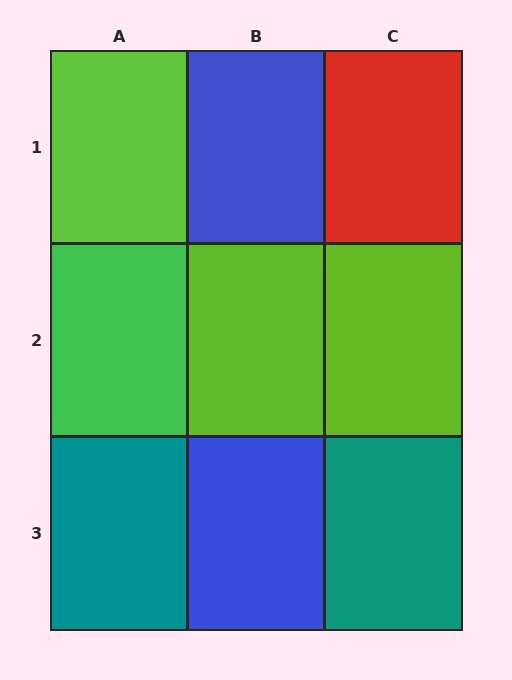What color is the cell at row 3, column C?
Teal.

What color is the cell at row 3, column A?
Teal.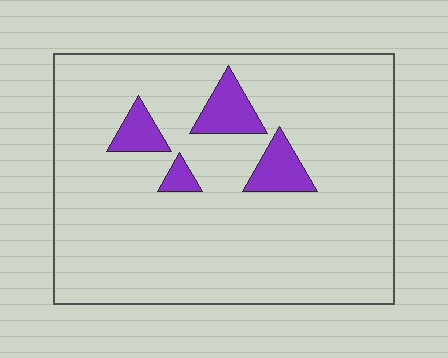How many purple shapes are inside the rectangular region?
4.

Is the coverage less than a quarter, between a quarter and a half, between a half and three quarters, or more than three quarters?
Less than a quarter.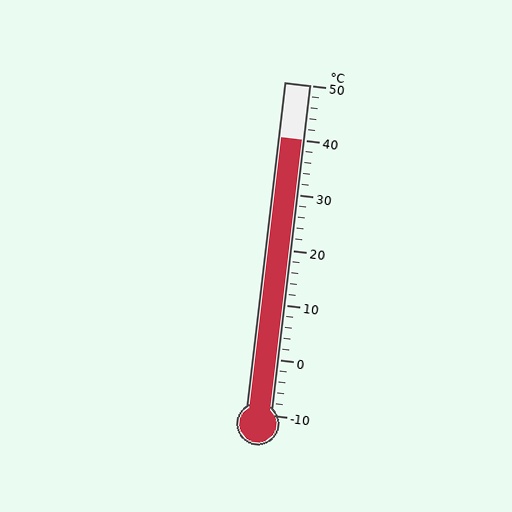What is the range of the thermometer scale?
The thermometer scale ranges from -10°C to 50°C.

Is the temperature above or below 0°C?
The temperature is above 0°C.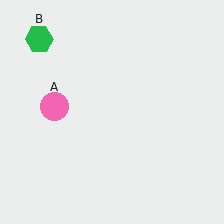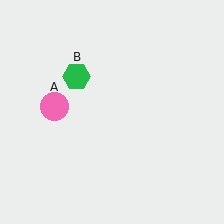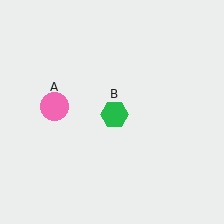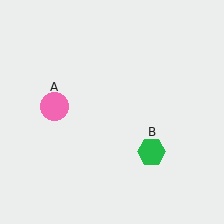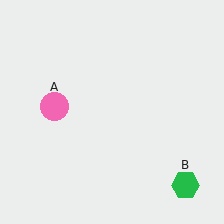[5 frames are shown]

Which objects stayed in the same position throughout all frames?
Pink circle (object A) remained stationary.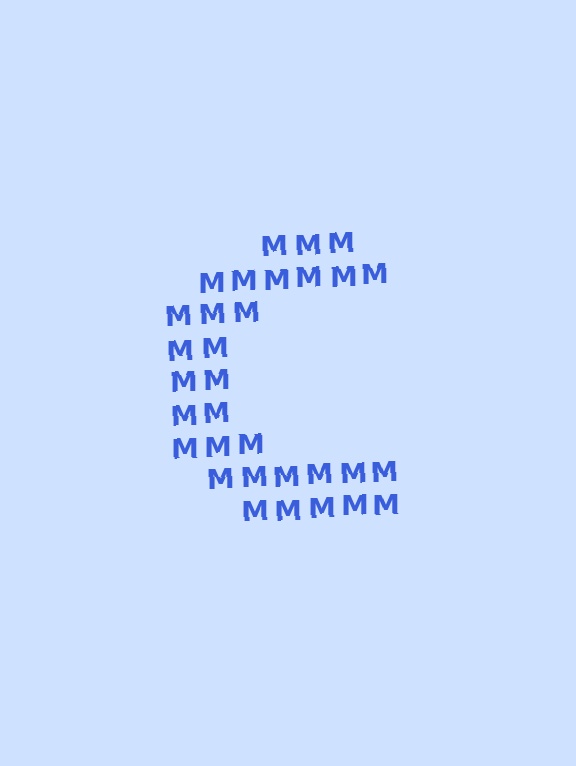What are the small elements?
The small elements are letter M's.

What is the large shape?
The large shape is the letter C.